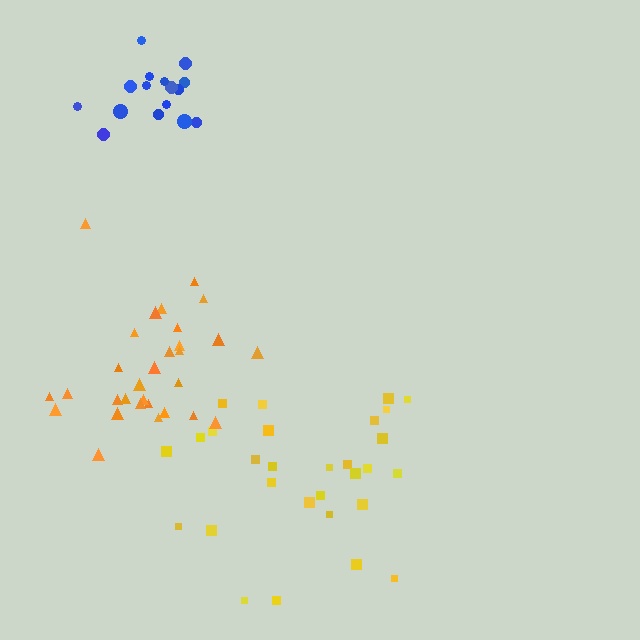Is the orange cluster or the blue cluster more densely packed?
Blue.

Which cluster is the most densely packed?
Blue.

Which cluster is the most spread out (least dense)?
Yellow.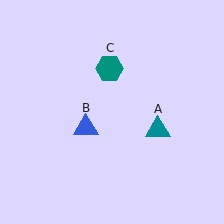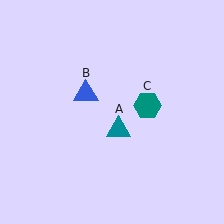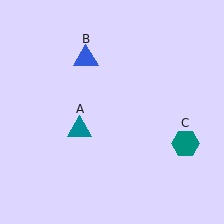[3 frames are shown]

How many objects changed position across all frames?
3 objects changed position: teal triangle (object A), blue triangle (object B), teal hexagon (object C).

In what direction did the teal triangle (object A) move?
The teal triangle (object A) moved left.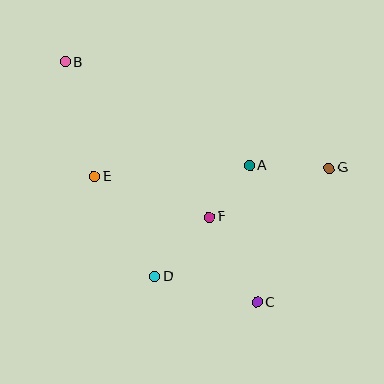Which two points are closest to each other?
Points A and F are closest to each other.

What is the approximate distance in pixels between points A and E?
The distance between A and E is approximately 156 pixels.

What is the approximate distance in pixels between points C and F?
The distance between C and F is approximately 98 pixels.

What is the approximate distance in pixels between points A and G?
The distance between A and G is approximately 80 pixels.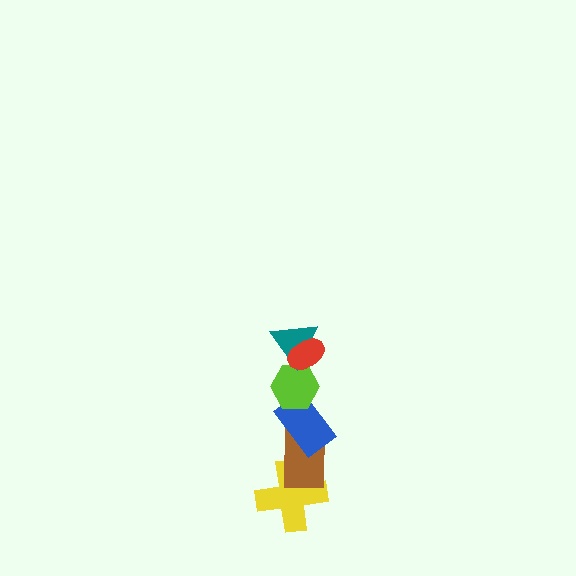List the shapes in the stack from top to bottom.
From top to bottom: the red ellipse, the teal triangle, the lime hexagon, the blue rectangle, the brown rectangle, the yellow cross.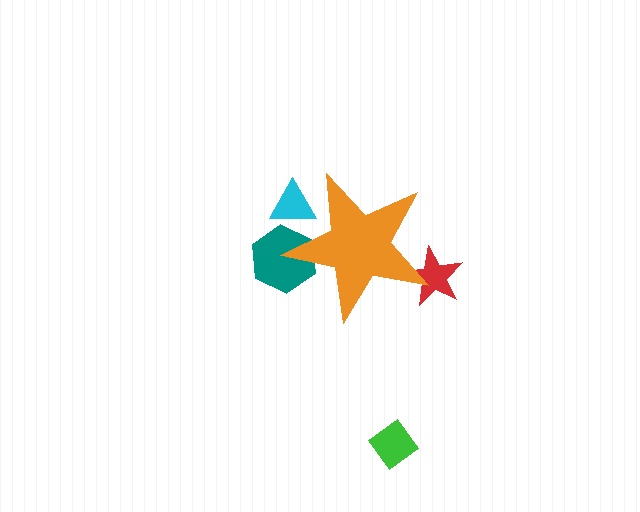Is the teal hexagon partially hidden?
Yes, the teal hexagon is partially hidden behind the orange star.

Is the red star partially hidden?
Yes, the red star is partially hidden behind the orange star.